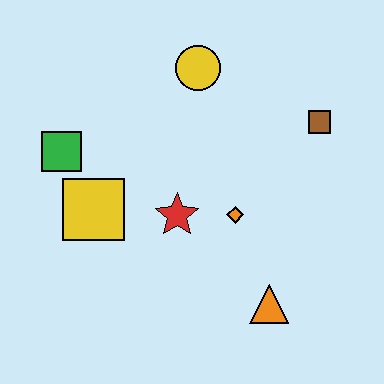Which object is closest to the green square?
The yellow square is closest to the green square.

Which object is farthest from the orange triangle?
The green square is farthest from the orange triangle.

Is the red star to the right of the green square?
Yes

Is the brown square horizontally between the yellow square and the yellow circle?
No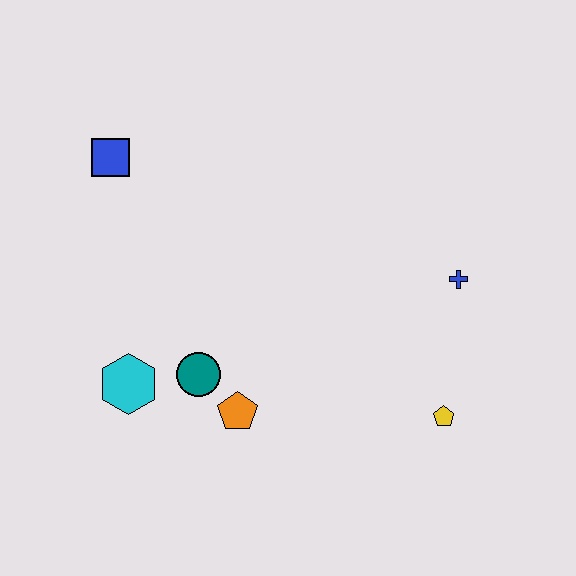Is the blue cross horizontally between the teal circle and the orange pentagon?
No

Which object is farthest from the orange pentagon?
The blue square is farthest from the orange pentagon.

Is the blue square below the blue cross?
No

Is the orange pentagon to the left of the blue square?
No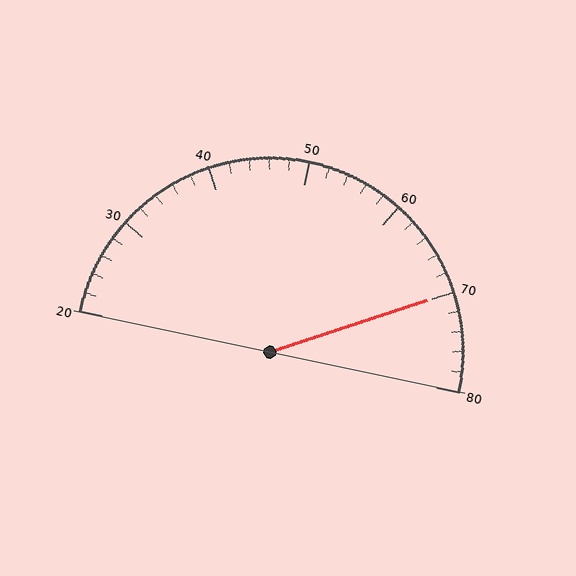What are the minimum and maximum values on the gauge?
The gauge ranges from 20 to 80.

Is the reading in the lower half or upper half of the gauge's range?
The reading is in the upper half of the range (20 to 80).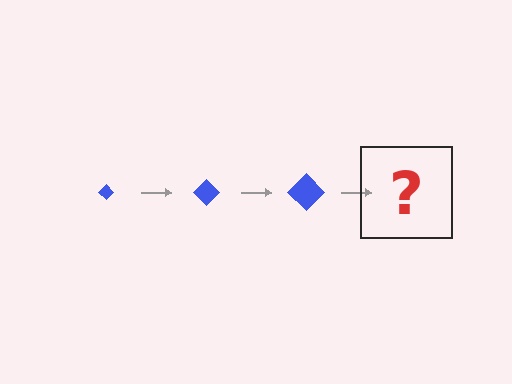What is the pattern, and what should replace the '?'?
The pattern is that the diamond gets progressively larger each step. The '?' should be a blue diamond, larger than the previous one.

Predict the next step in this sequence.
The next step is a blue diamond, larger than the previous one.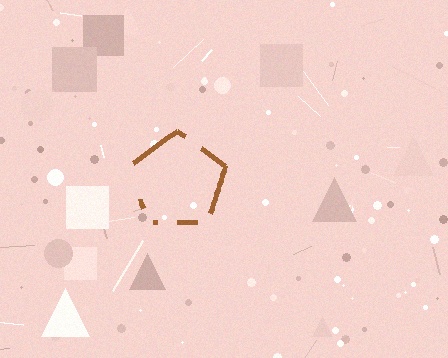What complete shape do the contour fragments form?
The contour fragments form a pentagon.